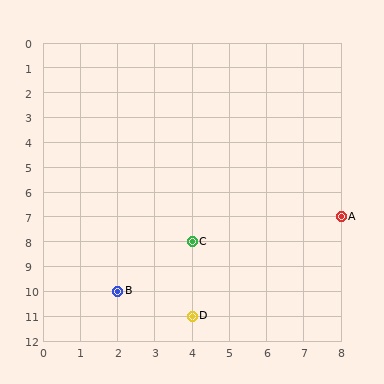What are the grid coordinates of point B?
Point B is at grid coordinates (2, 10).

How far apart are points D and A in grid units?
Points D and A are 4 columns and 4 rows apart (about 5.7 grid units diagonally).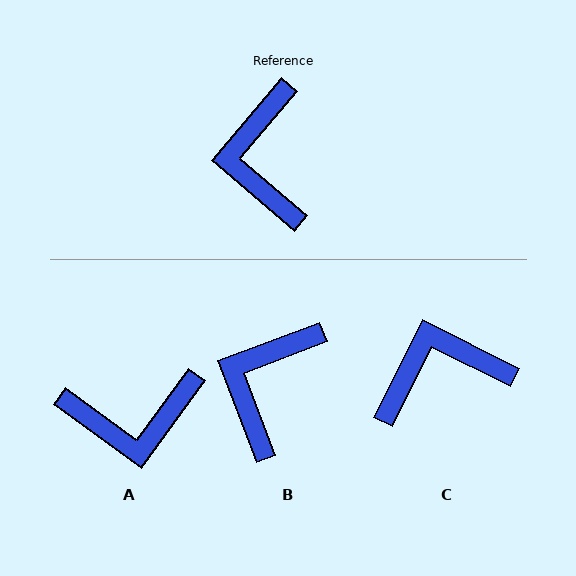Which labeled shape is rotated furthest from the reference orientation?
A, about 94 degrees away.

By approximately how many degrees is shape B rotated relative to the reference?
Approximately 29 degrees clockwise.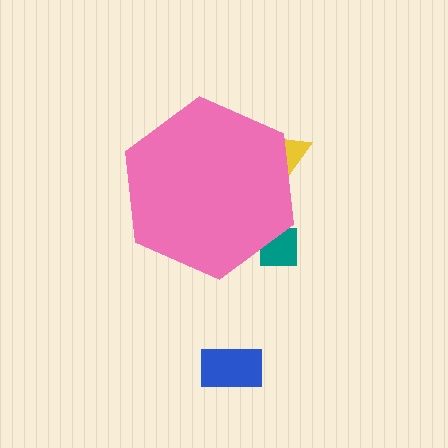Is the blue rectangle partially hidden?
No, the blue rectangle is fully visible.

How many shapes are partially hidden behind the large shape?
2 shapes are partially hidden.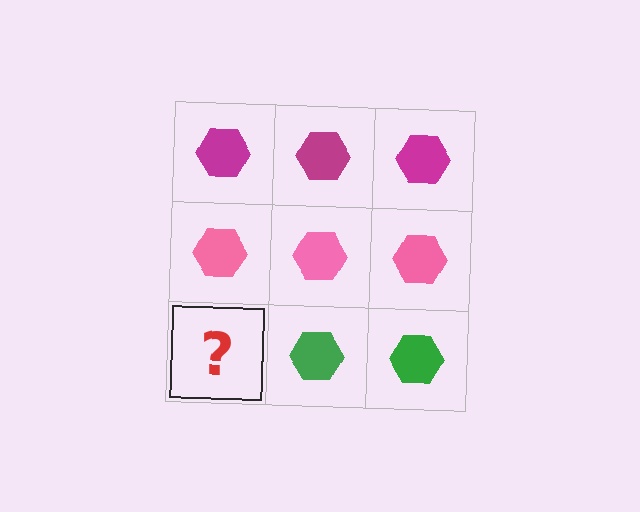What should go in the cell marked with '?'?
The missing cell should contain a green hexagon.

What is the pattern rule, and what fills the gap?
The rule is that each row has a consistent color. The gap should be filled with a green hexagon.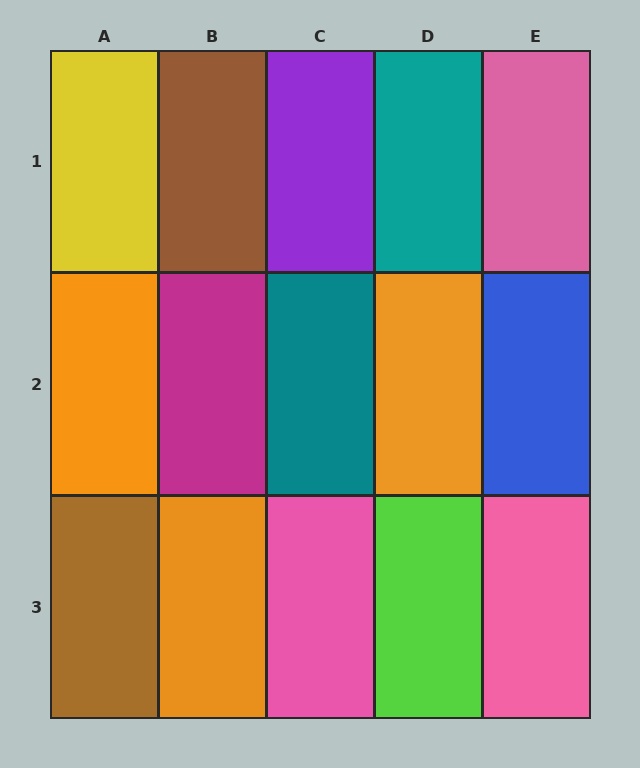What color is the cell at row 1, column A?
Yellow.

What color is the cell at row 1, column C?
Purple.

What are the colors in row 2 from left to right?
Orange, magenta, teal, orange, blue.